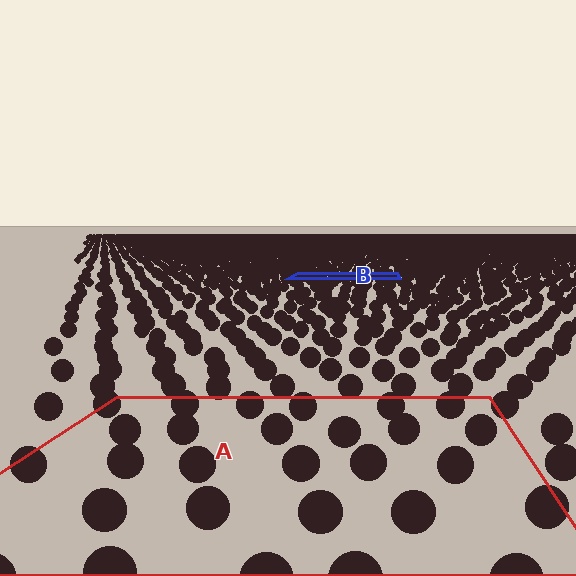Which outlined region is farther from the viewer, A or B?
Region B is farther from the viewer — the texture elements inside it appear smaller and more densely packed.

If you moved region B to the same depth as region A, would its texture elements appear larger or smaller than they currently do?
They would appear larger. At a closer depth, the same texture elements are projected at a bigger on-screen size.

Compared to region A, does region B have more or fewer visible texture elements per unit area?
Region B has more texture elements per unit area — they are packed more densely because it is farther away.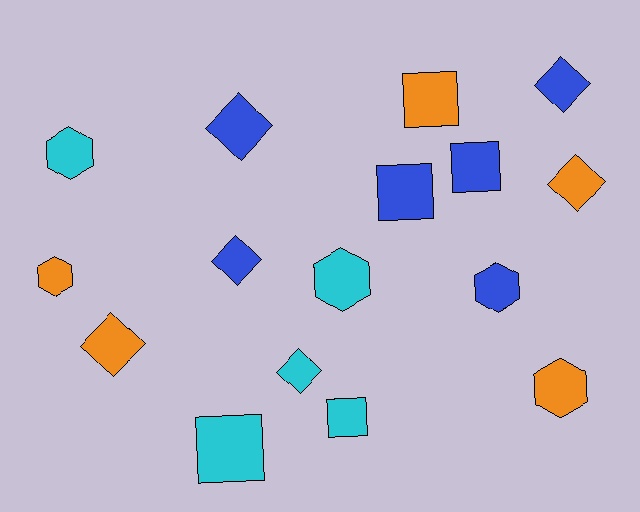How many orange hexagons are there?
There are 2 orange hexagons.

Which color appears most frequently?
Blue, with 6 objects.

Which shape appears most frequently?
Diamond, with 6 objects.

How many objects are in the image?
There are 16 objects.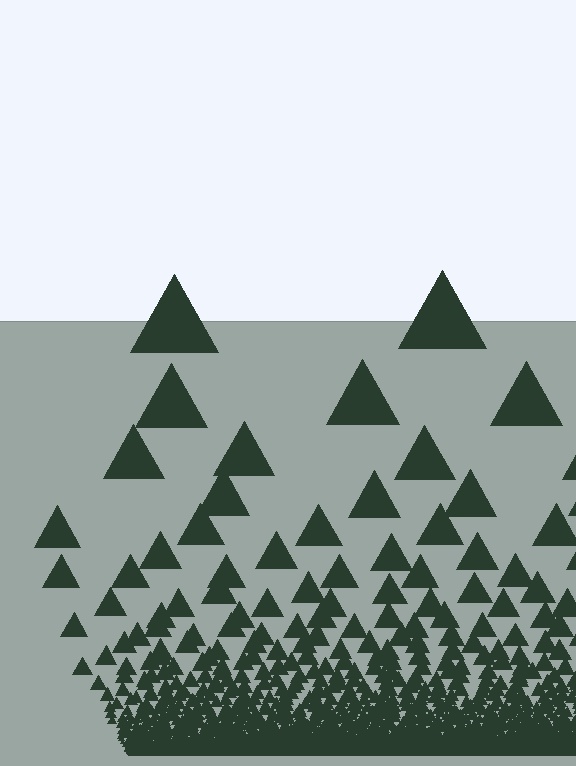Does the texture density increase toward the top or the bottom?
Density increases toward the bottom.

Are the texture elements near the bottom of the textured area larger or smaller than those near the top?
Smaller. The gradient is inverted — elements near the bottom are smaller and denser.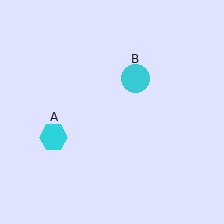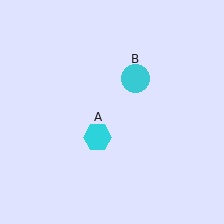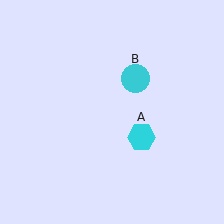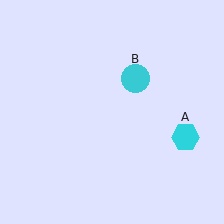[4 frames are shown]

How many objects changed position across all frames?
1 object changed position: cyan hexagon (object A).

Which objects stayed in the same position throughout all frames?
Cyan circle (object B) remained stationary.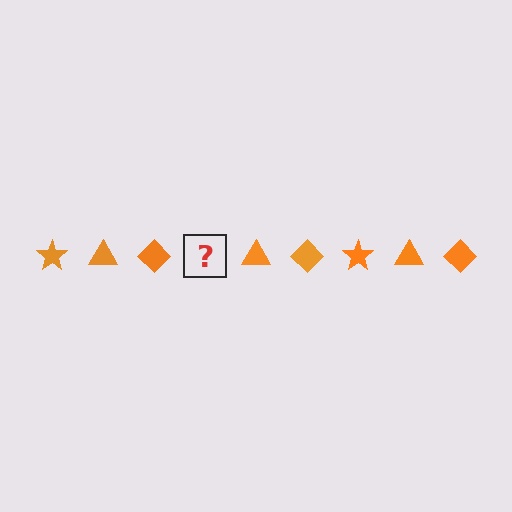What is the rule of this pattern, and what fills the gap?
The rule is that the pattern cycles through star, triangle, diamond shapes in orange. The gap should be filled with an orange star.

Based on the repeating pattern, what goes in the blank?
The blank should be an orange star.